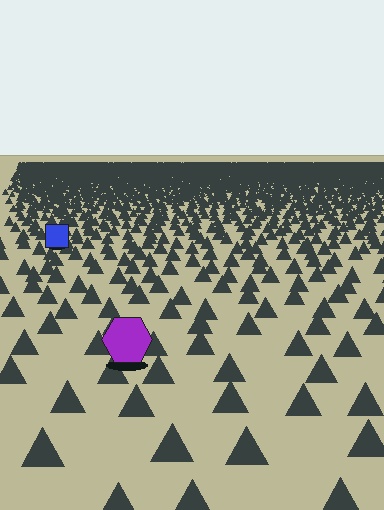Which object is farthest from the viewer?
The blue square is farthest from the viewer. It appears smaller and the ground texture around it is denser.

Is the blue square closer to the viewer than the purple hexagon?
No. The purple hexagon is closer — you can tell from the texture gradient: the ground texture is coarser near it.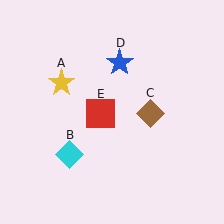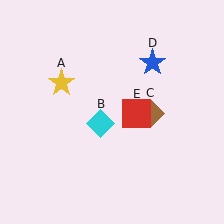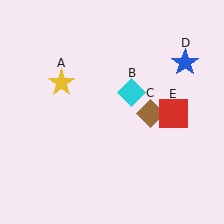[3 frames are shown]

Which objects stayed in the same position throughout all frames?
Yellow star (object A) and brown diamond (object C) remained stationary.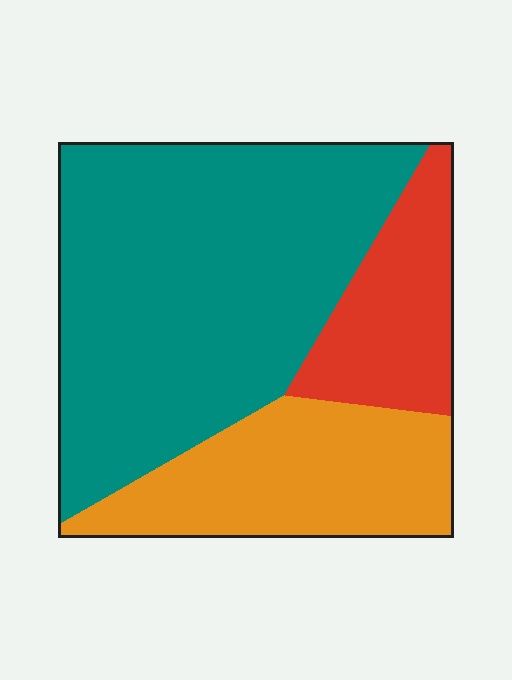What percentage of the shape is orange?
Orange covers 26% of the shape.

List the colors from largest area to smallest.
From largest to smallest: teal, orange, red.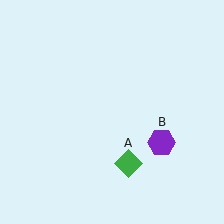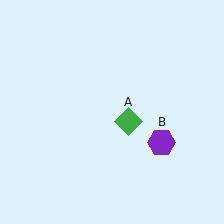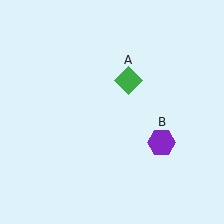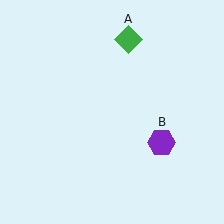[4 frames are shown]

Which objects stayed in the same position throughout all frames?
Purple hexagon (object B) remained stationary.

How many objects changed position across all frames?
1 object changed position: green diamond (object A).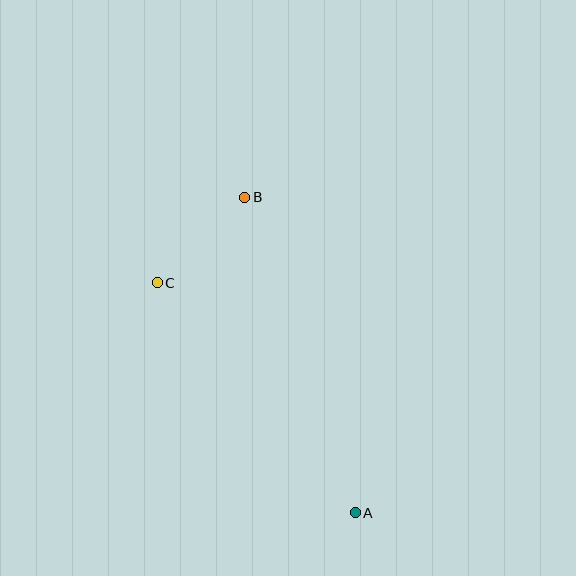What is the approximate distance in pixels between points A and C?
The distance between A and C is approximately 303 pixels.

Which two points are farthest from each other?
Points A and B are farthest from each other.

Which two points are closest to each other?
Points B and C are closest to each other.